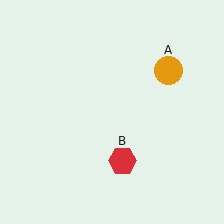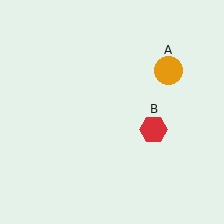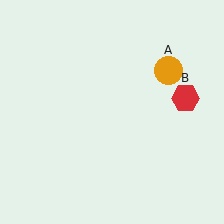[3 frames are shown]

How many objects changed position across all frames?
1 object changed position: red hexagon (object B).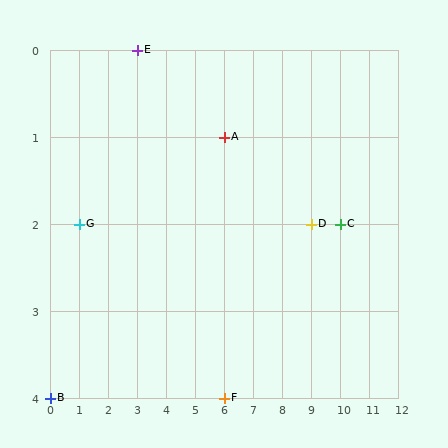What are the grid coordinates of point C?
Point C is at grid coordinates (10, 2).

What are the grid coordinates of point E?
Point E is at grid coordinates (3, 0).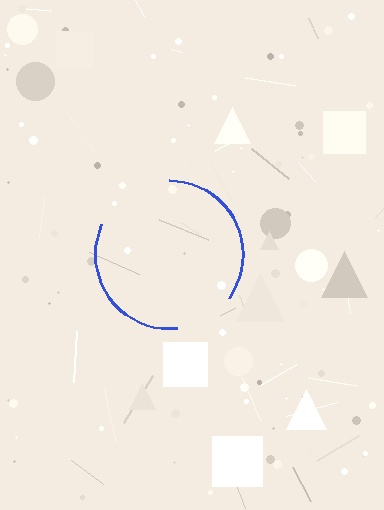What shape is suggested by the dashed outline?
The dashed outline suggests a circle.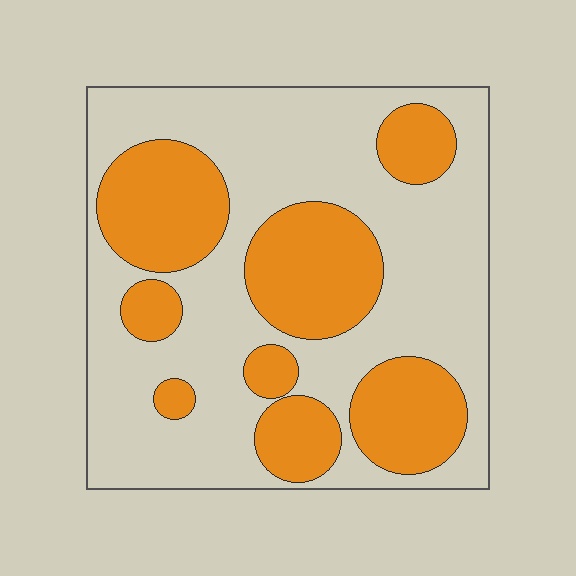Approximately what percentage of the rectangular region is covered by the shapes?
Approximately 35%.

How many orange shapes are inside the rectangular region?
8.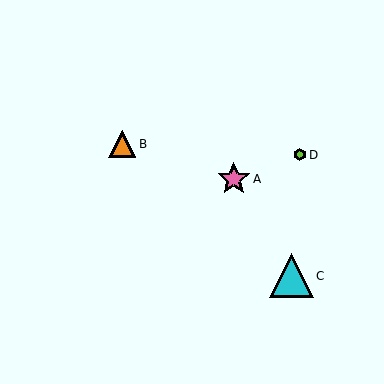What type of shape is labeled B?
Shape B is an orange triangle.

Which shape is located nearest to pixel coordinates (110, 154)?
The orange triangle (labeled B) at (122, 144) is nearest to that location.